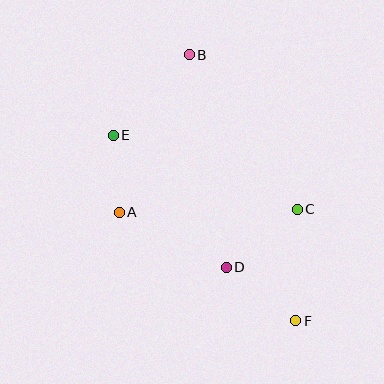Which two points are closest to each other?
Points A and E are closest to each other.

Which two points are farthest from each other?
Points B and F are farthest from each other.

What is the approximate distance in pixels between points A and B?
The distance between A and B is approximately 172 pixels.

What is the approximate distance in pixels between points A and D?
The distance between A and D is approximately 120 pixels.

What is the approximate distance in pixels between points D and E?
The distance between D and E is approximately 174 pixels.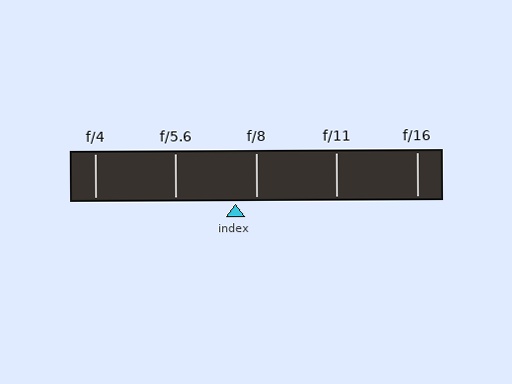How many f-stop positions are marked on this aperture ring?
There are 5 f-stop positions marked.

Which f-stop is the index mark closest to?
The index mark is closest to f/8.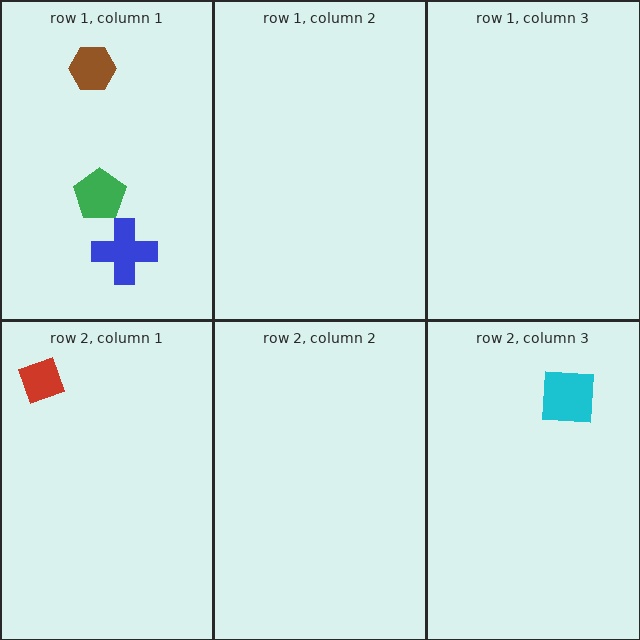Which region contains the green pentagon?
The row 1, column 1 region.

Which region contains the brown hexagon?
The row 1, column 1 region.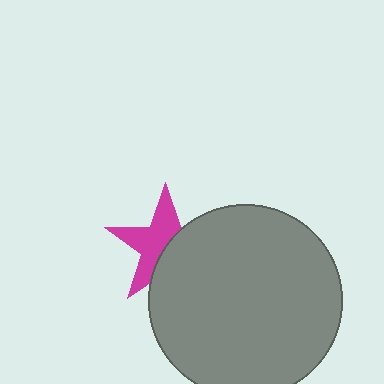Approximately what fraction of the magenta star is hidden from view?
Roughly 45% of the magenta star is hidden behind the gray circle.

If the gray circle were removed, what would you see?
You would see the complete magenta star.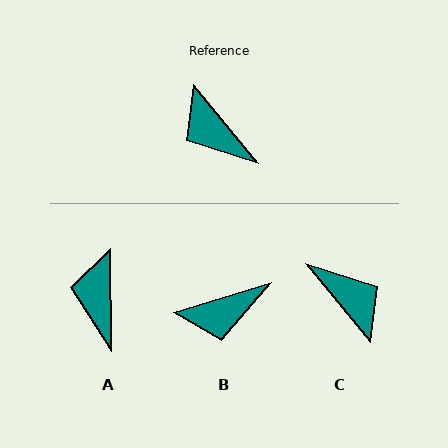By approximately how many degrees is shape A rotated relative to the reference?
Approximately 39 degrees clockwise.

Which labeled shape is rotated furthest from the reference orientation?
C, about 180 degrees away.